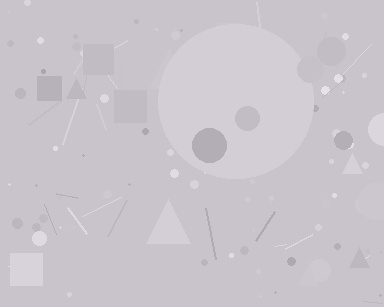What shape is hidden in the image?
A circle is hidden in the image.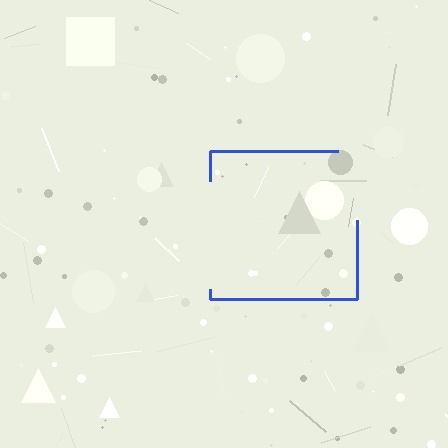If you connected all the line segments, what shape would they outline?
They would outline a square.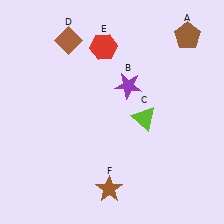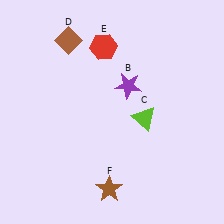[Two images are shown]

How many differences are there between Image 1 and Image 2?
There is 1 difference between the two images.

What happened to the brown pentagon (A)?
The brown pentagon (A) was removed in Image 2. It was in the top-right area of Image 1.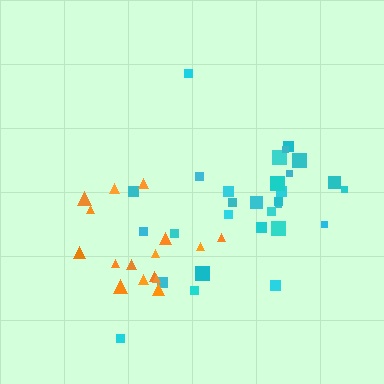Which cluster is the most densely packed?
Cyan.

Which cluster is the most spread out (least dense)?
Orange.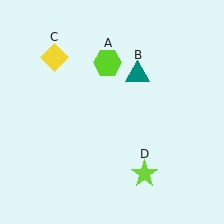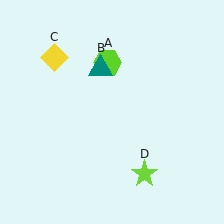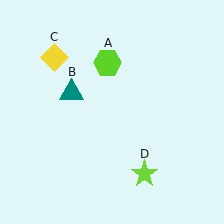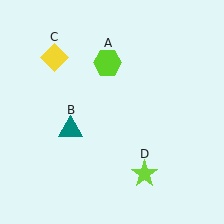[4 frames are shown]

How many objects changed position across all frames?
1 object changed position: teal triangle (object B).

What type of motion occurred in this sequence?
The teal triangle (object B) rotated counterclockwise around the center of the scene.